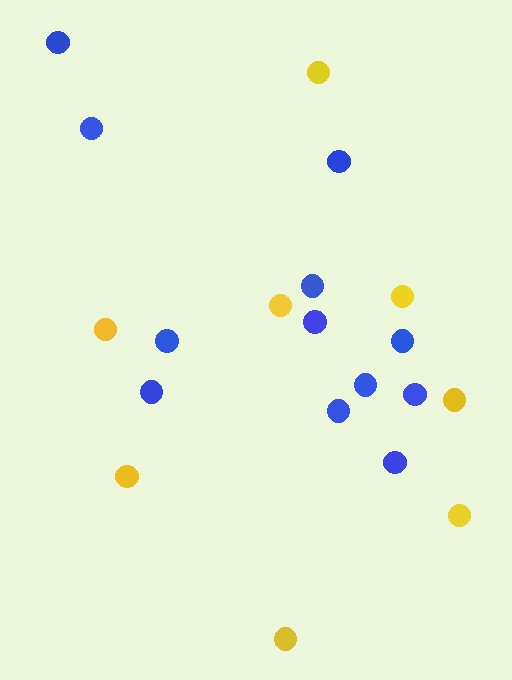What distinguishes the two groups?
There are 2 groups: one group of yellow circles (8) and one group of blue circles (12).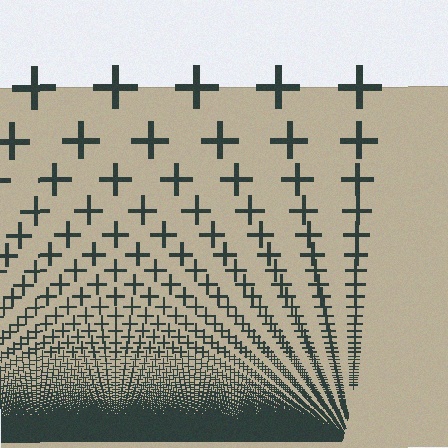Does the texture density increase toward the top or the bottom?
Density increases toward the bottom.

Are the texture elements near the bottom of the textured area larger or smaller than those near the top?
Smaller. The gradient is inverted — elements near the bottom are smaller and denser.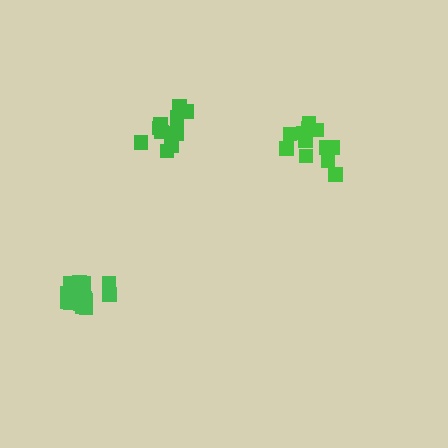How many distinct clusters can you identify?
There are 3 distinct clusters.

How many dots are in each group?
Group 1: 17 dots, Group 2: 13 dots, Group 3: 11 dots (41 total).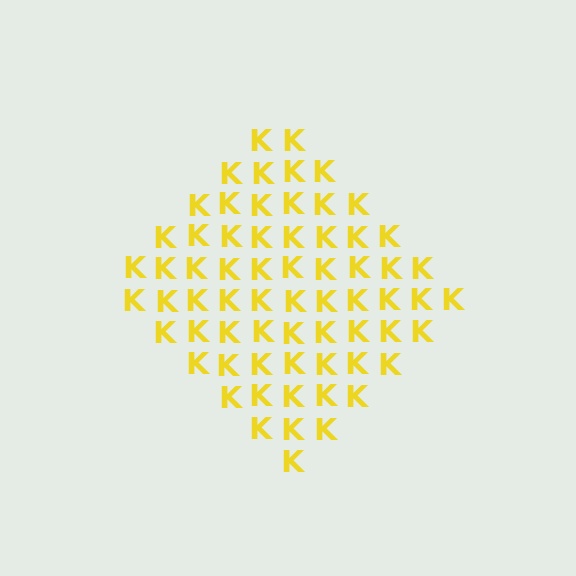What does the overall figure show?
The overall figure shows a diamond.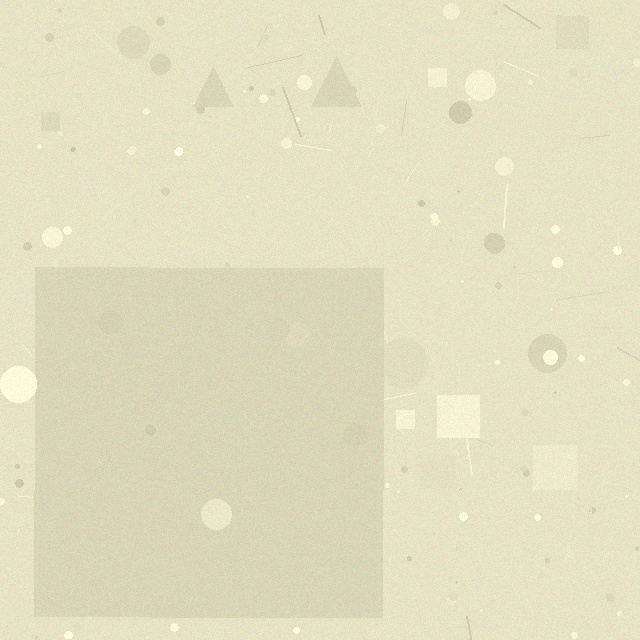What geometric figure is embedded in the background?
A square is embedded in the background.